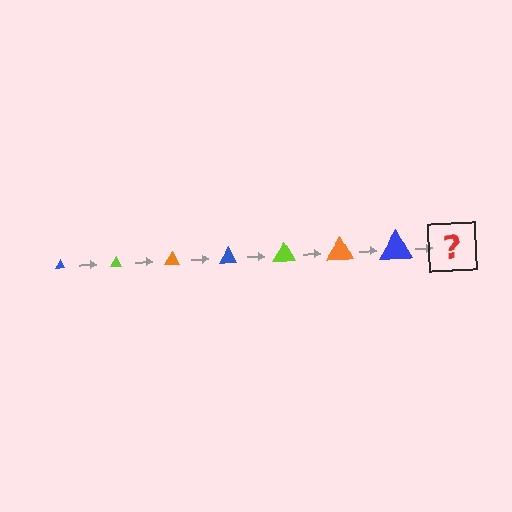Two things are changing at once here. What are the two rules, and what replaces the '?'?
The two rules are that the triangle grows larger each step and the color cycles through blue, lime, and orange. The '?' should be a lime triangle, larger than the previous one.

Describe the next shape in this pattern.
It should be a lime triangle, larger than the previous one.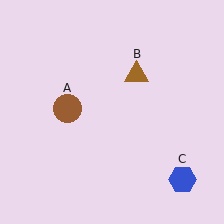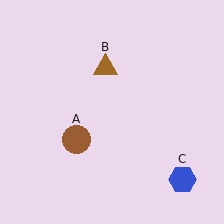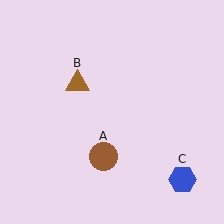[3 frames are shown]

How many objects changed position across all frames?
2 objects changed position: brown circle (object A), brown triangle (object B).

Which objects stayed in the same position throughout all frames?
Blue hexagon (object C) remained stationary.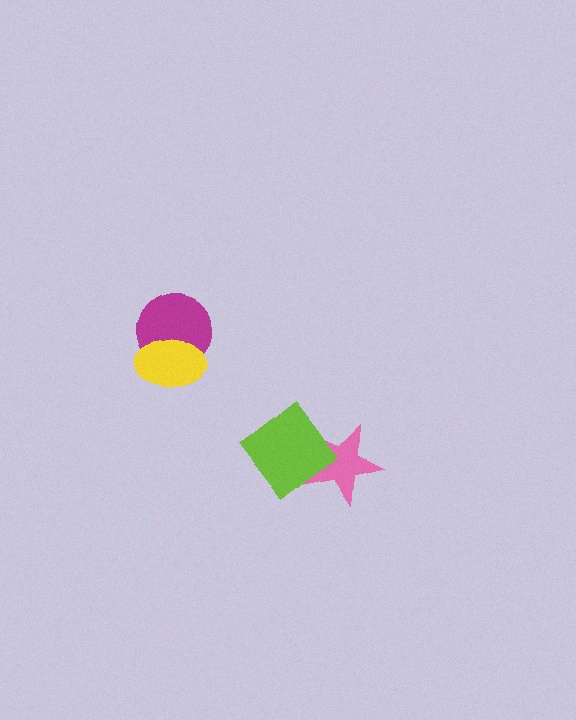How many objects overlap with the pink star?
1 object overlaps with the pink star.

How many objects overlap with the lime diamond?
1 object overlaps with the lime diamond.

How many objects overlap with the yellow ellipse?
1 object overlaps with the yellow ellipse.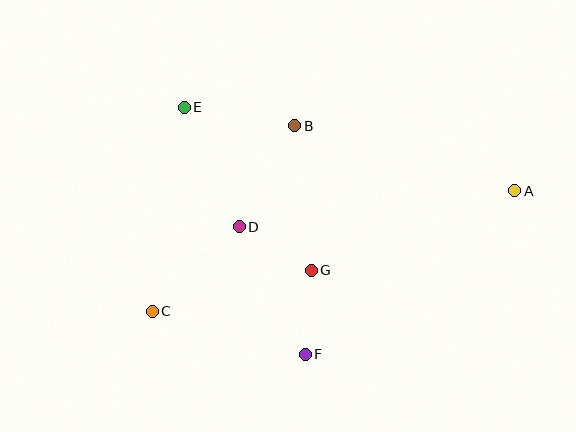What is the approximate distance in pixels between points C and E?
The distance between C and E is approximately 207 pixels.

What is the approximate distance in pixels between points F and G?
The distance between F and G is approximately 84 pixels.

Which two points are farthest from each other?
Points A and C are farthest from each other.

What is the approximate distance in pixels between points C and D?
The distance between C and D is approximately 121 pixels.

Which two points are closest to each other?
Points D and G are closest to each other.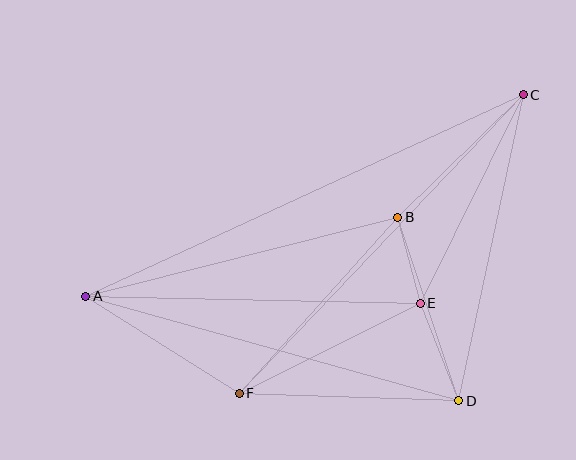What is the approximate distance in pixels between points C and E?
The distance between C and E is approximately 233 pixels.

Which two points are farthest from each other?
Points A and C are farthest from each other.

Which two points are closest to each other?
Points B and E are closest to each other.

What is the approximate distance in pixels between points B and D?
The distance between B and D is approximately 194 pixels.